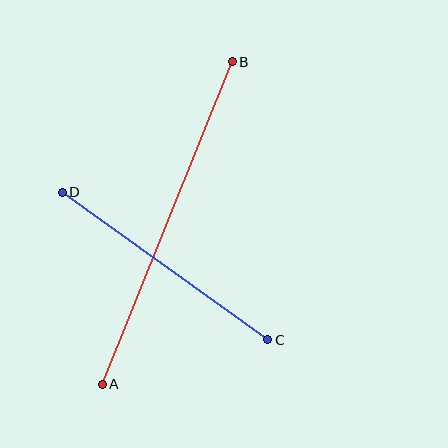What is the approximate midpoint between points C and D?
The midpoint is at approximately (165, 266) pixels.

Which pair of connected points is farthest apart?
Points A and B are farthest apart.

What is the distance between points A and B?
The distance is approximately 348 pixels.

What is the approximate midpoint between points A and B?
The midpoint is at approximately (167, 223) pixels.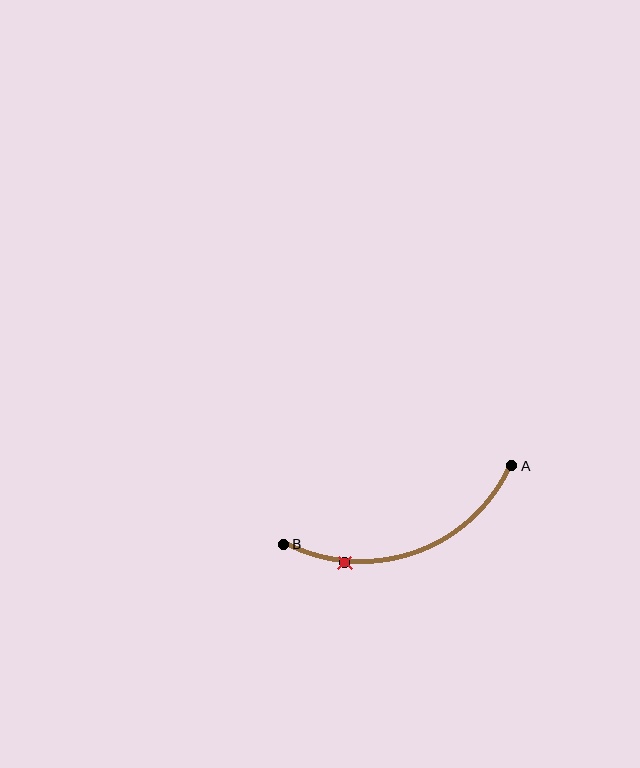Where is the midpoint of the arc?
The arc midpoint is the point on the curve farthest from the straight line joining A and B. It sits below that line.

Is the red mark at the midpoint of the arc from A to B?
No. The red mark lies on the arc but is closer to endpoint B. The arc midpoint would be at the point on the curve equidistant along the arc from both A and B.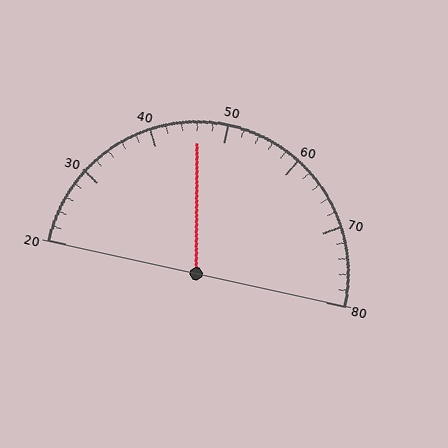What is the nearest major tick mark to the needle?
The nearest major tick mark is 50.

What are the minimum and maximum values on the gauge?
The gauge ranges from 20 to 80.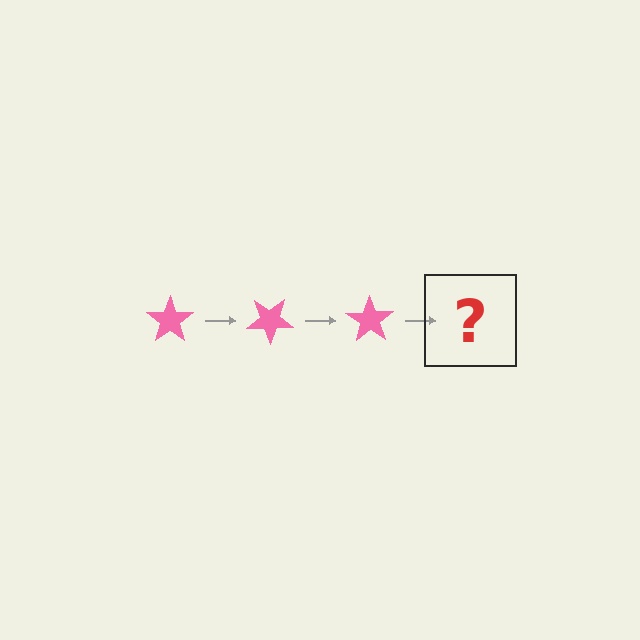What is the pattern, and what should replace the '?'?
The pattern is that the star rotates 35 degrees each step. The '?' should be a pink star rotated 105 degrees.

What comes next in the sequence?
The next element should be a pink star rotated 105 degrees.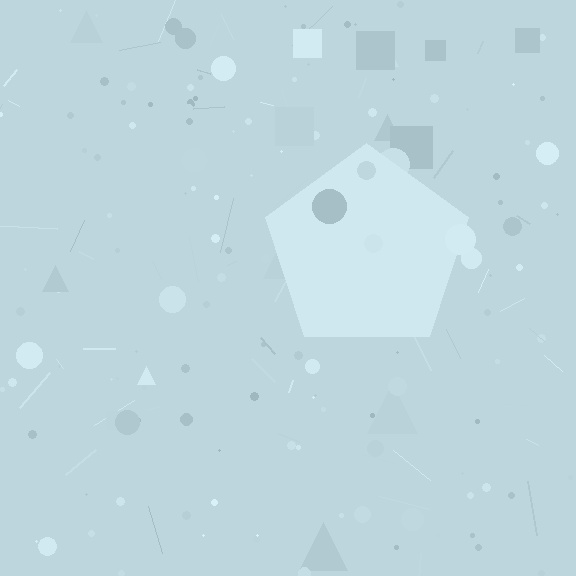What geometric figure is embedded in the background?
A pentagon is embedded in the background.